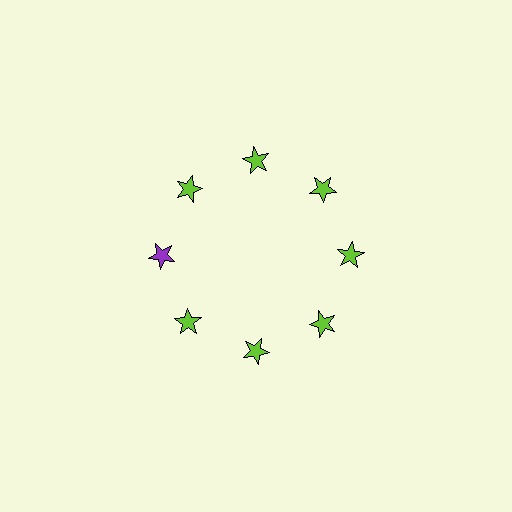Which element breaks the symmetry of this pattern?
The purple star at roughly the 9 o'clock position breaks the symmetry. All other shapes are lime stars.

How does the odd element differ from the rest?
It has a different color: purple instead of lime.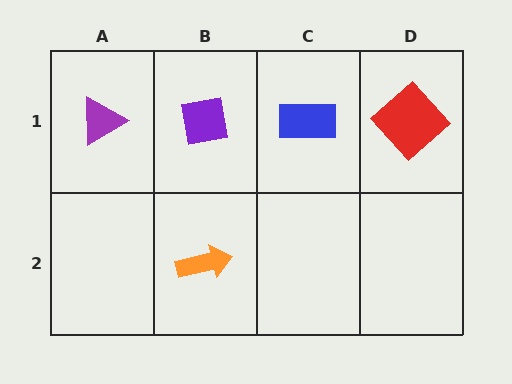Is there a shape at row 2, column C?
No, that cell is empty.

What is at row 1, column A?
A purple triangle.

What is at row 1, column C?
A blue rectangle.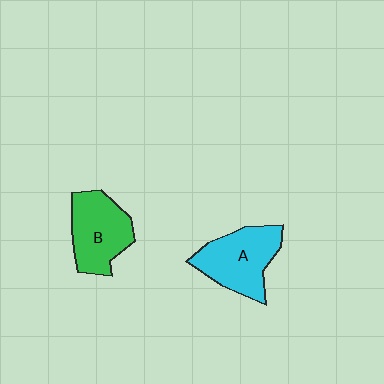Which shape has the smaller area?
Shape B (green).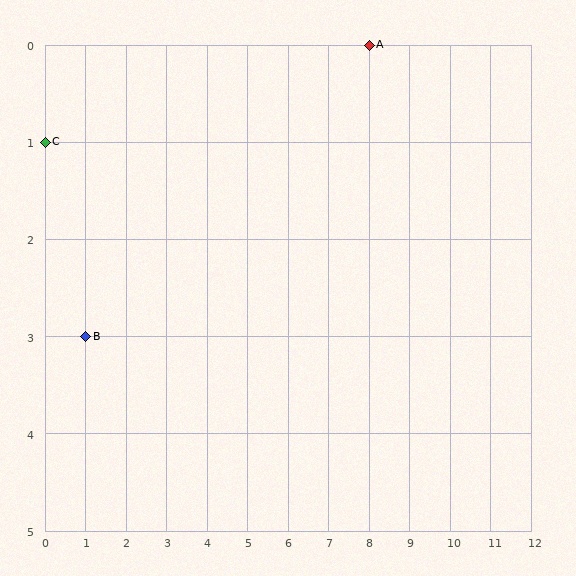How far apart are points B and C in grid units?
Points B and C are 1 column and 2 rows apart (about 2.2 grid units diagonally).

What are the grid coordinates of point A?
Point A is at grid coordinates (8, 0).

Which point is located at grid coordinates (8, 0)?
Point A is at (8, 0).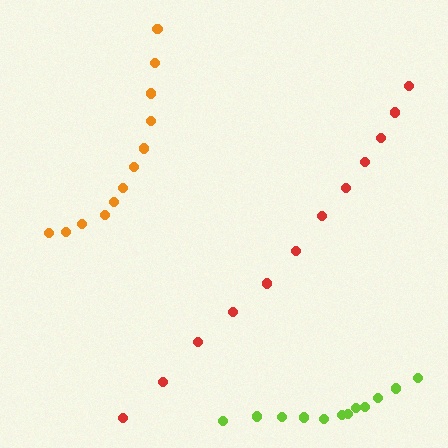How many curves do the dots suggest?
There are 3 distinct paths.